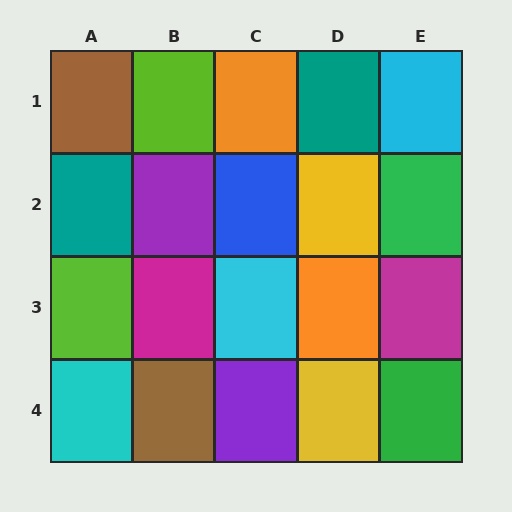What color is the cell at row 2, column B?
Purple.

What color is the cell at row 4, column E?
Green.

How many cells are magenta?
2 cells are magenta.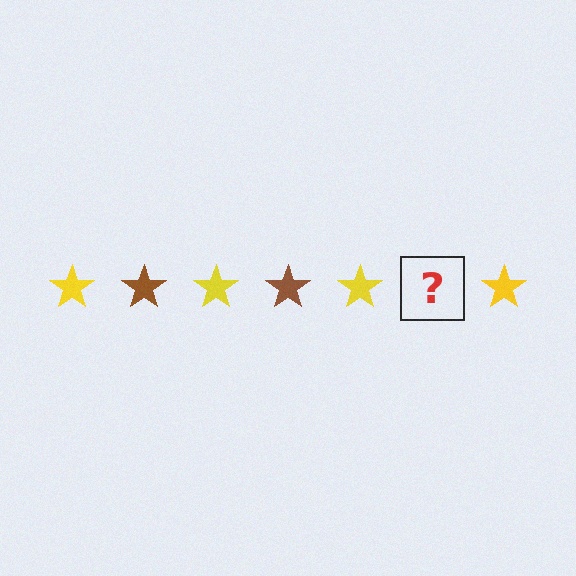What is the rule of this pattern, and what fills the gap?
The rule is that the pattern cycles through yellow, brown stars. The gap should be filled with a brown star.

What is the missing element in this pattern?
The missing element is a brown star.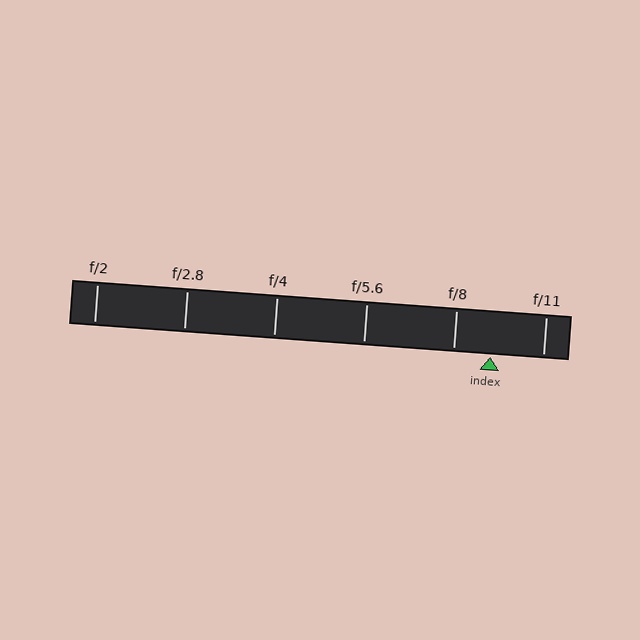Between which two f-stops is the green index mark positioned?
The index mark is between f/8 and f/11.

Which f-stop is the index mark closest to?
The index mark is closest to f/8.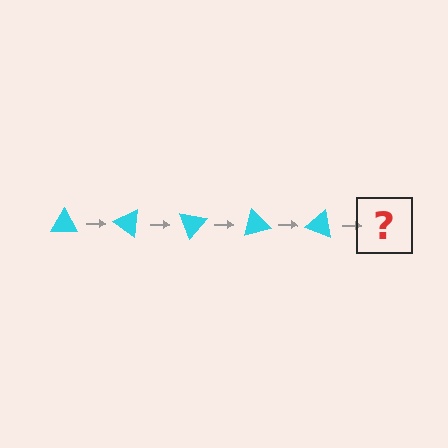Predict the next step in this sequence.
The next step is a cyan triangle rotated 175 degrees.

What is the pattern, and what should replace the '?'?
The pattern is that the triangle rotates 35 degrees each step. The '?' should be a cyan triangle rotated 175 degrees.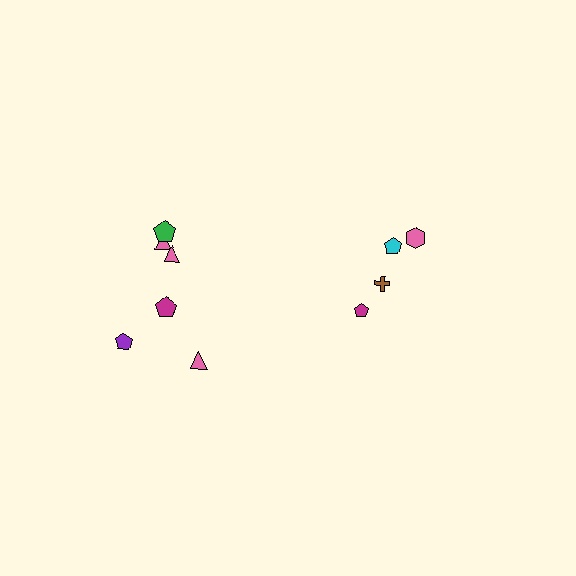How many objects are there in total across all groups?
There are 10 objects.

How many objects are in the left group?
There are 6 objects.